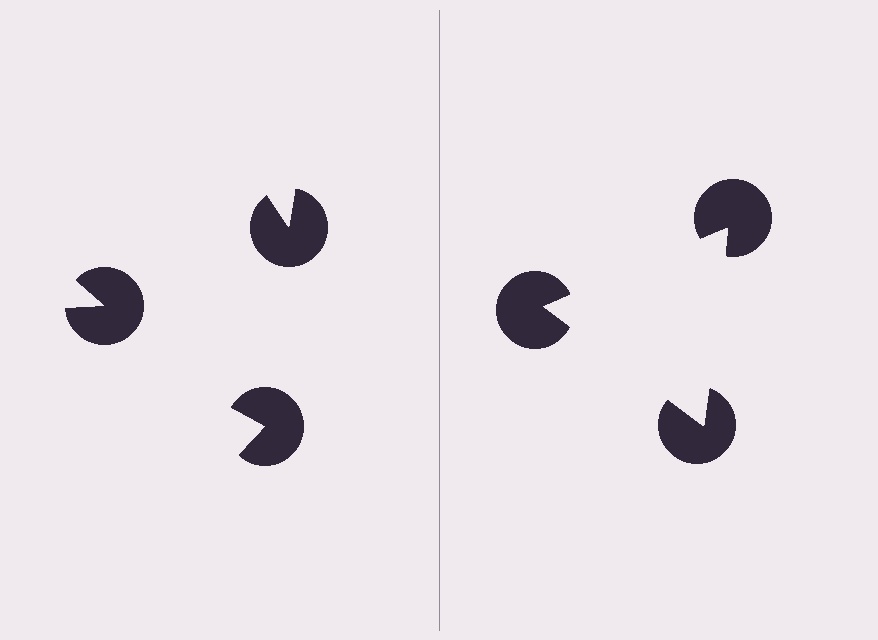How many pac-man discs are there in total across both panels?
6 — 3 on each side.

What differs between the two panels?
The pac-man discs are positioned identically on both sides; only the wedge orientations differ. On the right they align to a triangle; on the left they are misaligned.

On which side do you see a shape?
An illusory triangle appears on the right side. On the left side the wedge cuts are rotated, so no coherent shape forms.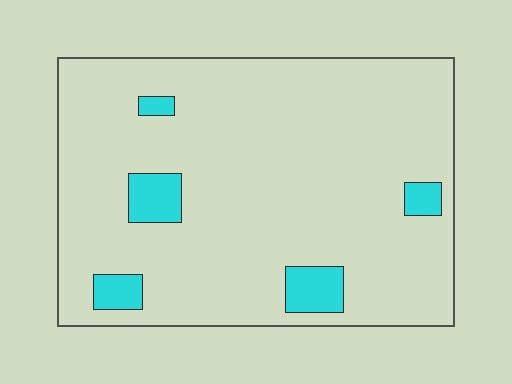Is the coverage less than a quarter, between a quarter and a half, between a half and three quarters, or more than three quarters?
Less than a quarter.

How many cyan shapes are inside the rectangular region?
5.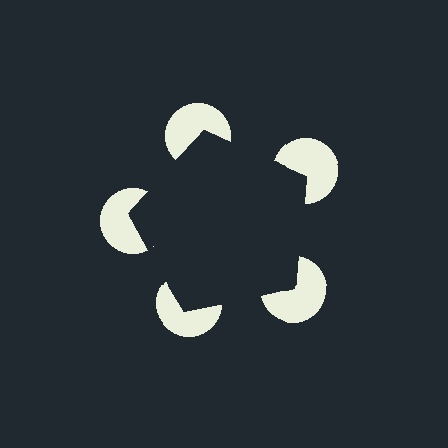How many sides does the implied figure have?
5 sides.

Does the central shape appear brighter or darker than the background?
It typically appears slightly darker than the background, even though no actual brightness change is drawn.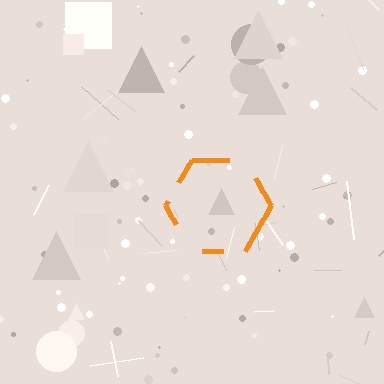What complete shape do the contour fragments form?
The contour fragments form a hexagon.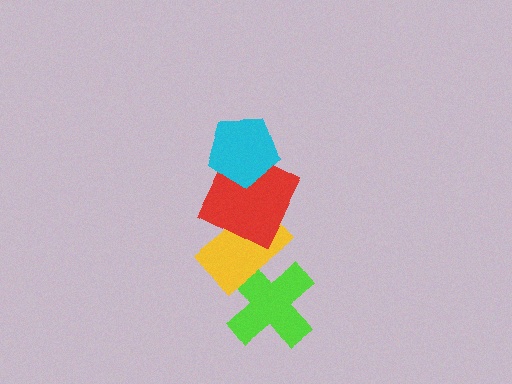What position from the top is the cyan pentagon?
The cyan pentagon is 1st from the top.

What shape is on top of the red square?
The cyan pentagon is on top of the red square.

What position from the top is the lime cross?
The lime cross is 4th from the top.